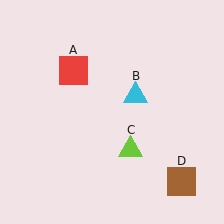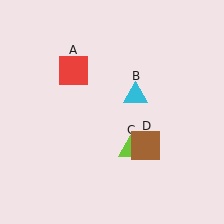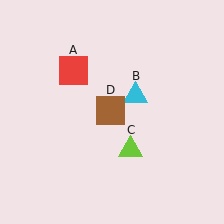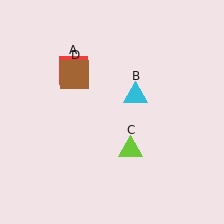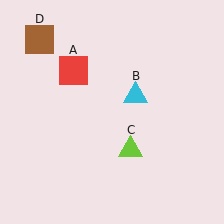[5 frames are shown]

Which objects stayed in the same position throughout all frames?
Red square (object A) and cyan triangle (object B) and lime triangle (object C) remained stationary.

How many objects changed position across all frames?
1 object changed position: brown square (object D).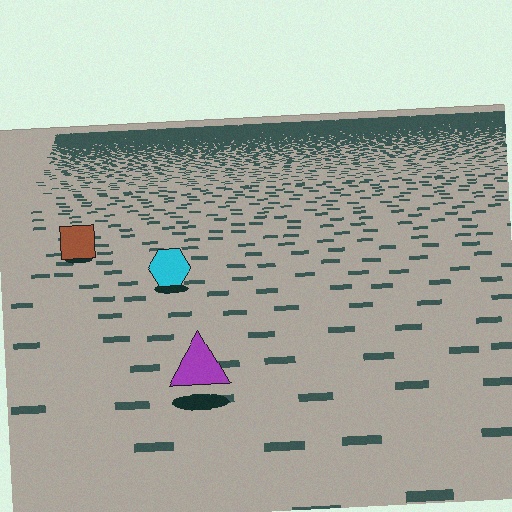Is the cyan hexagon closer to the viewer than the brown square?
Yes. The cyan hexagon is closer — you can tell from the texture gradient: the ground texture is coarser near it.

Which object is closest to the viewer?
The purple triangle is closest. The texture marks near it are larger and more spread out.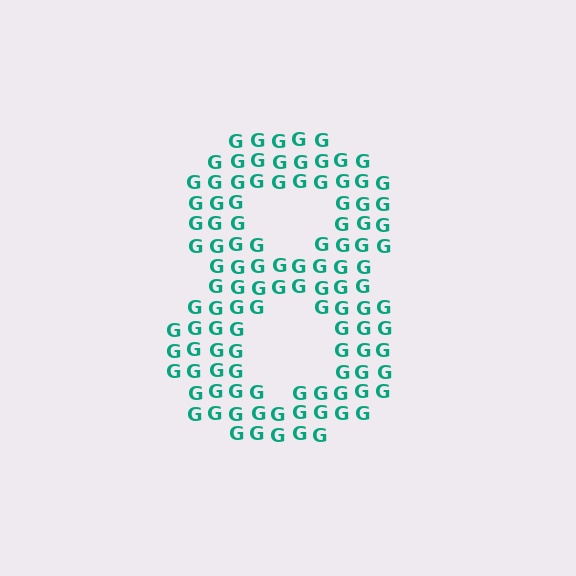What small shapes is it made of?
It is made of small letter G's.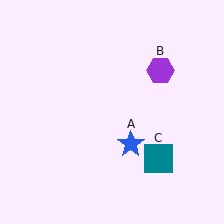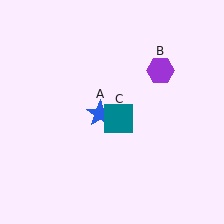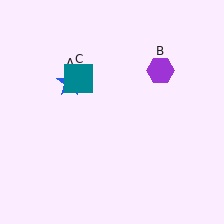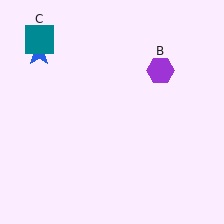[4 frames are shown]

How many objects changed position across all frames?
2 objects changed position: blue star (object A), teal square (object C).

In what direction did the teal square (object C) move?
The teal square (object C) moved up and to the left.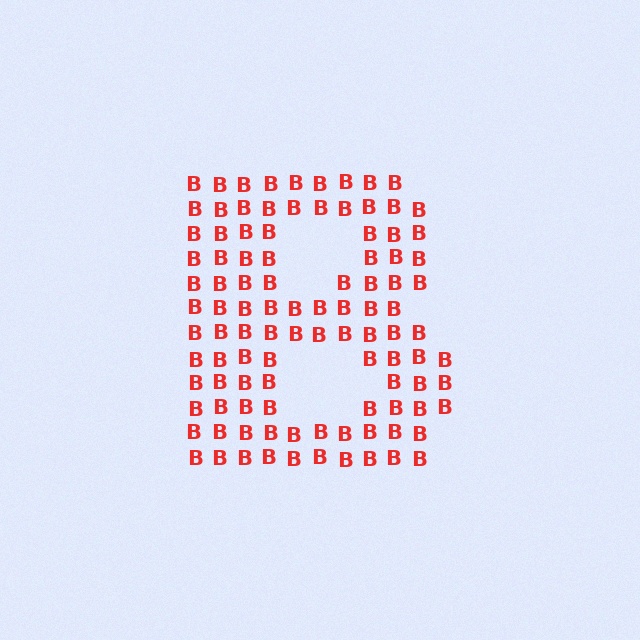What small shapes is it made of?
It is made of small letter B's.